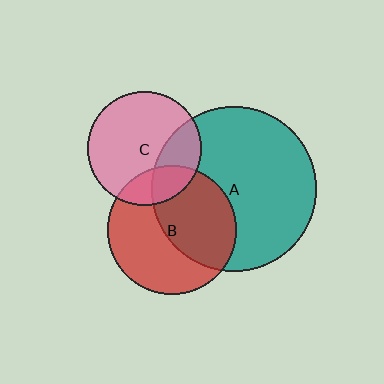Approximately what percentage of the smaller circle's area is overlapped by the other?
Approximately 50%.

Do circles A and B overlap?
Yes.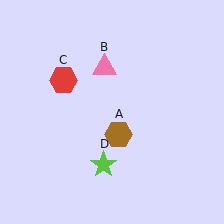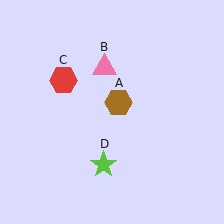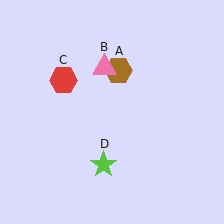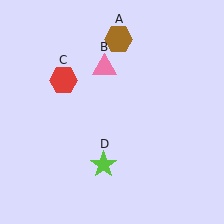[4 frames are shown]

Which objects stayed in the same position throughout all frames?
Pink triangle (object B) and red hexagon (object C) and lime star (object D) remained stationary.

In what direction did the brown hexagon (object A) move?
The brown hexagon (object A) moved up.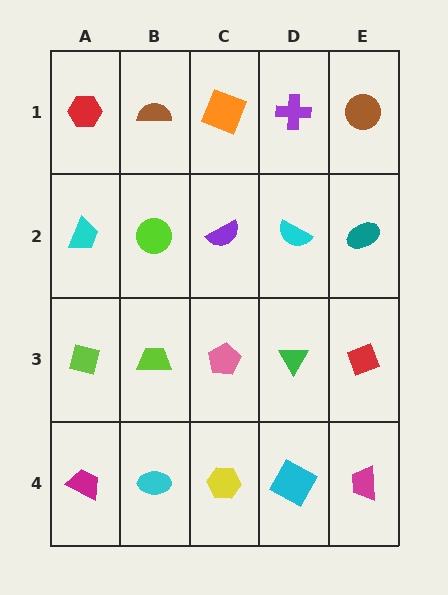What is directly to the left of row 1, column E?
A purple cross.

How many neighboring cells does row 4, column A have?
2.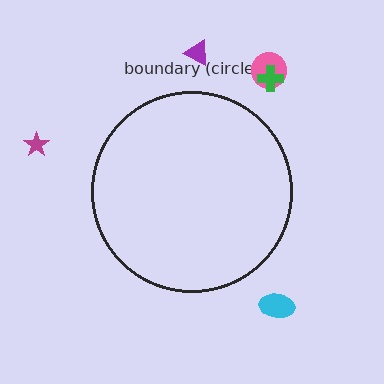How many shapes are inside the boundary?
0 inside, 5 outside.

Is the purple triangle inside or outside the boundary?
Outside.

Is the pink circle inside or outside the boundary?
Outside.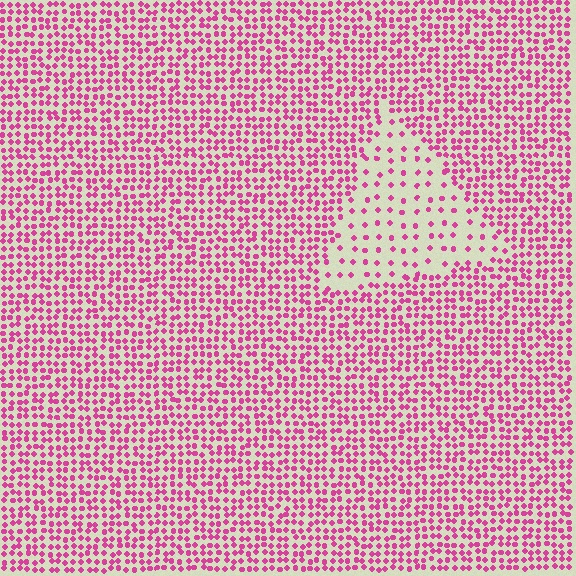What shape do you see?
I see a triangle.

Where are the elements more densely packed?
The elements are more densely packed outside the triangle boundary.